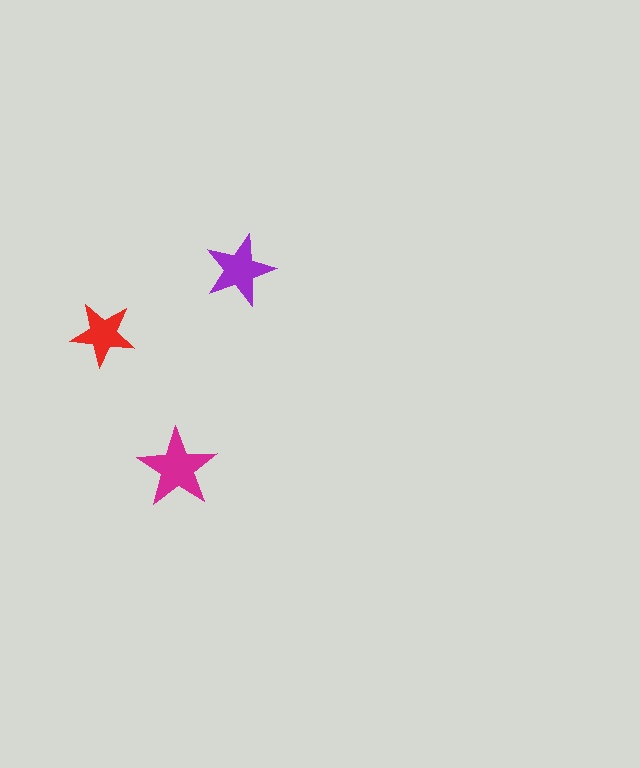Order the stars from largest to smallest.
the magenta one, the purple one, the red one.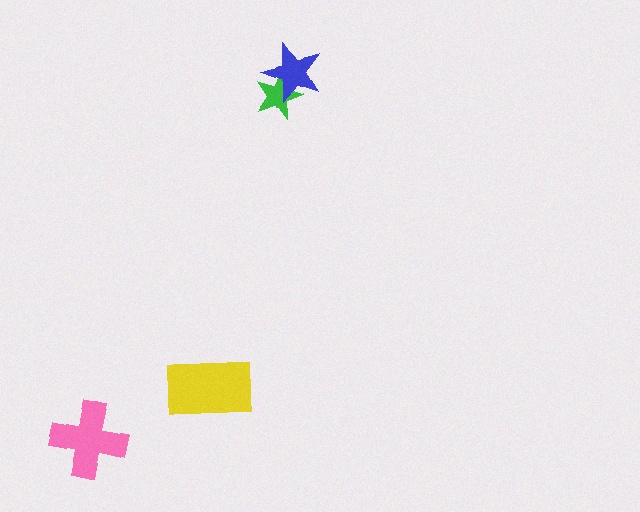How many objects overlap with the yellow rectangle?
0 objects overlap with the yellow rectangle.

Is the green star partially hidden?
Yes, it is partially covered by another shape.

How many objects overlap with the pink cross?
0 objects overlap with the pink cross.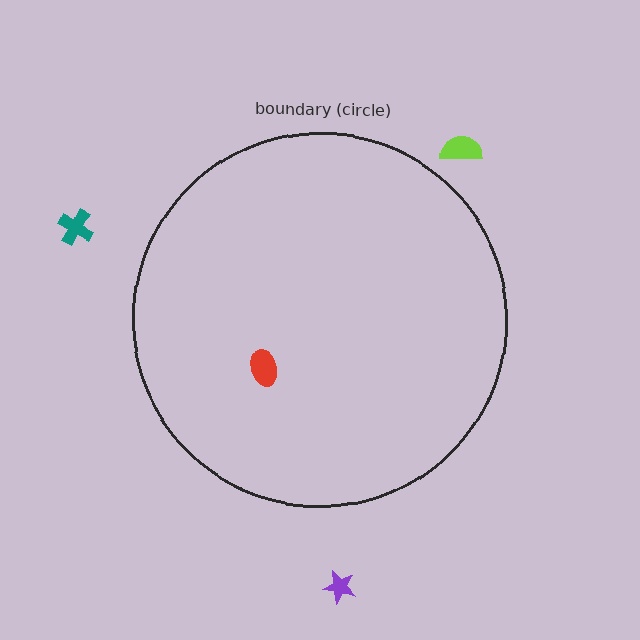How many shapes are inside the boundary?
1 inside, 3 outside.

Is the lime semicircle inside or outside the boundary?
Outside.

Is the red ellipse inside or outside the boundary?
Inside.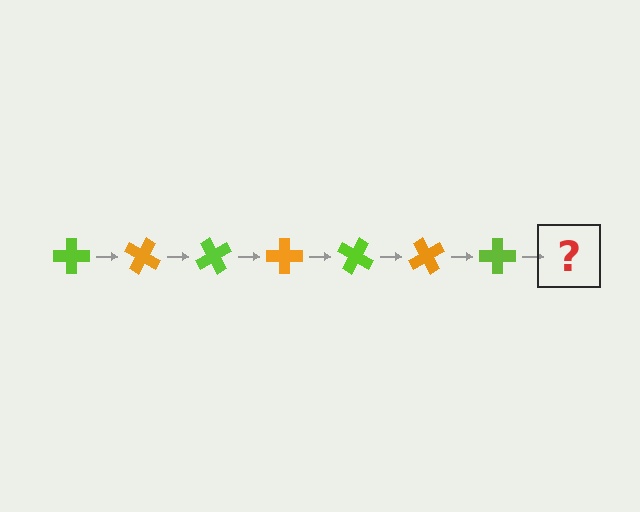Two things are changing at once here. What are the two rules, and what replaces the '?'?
The two rules are that it rotates 30 degrees each step and the color cycles through lime and orange. The '?' should be an orange cross, rotated 210 degrees from the start.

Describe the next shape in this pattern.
It should be an orange cross, rotated 210 degrees from the start.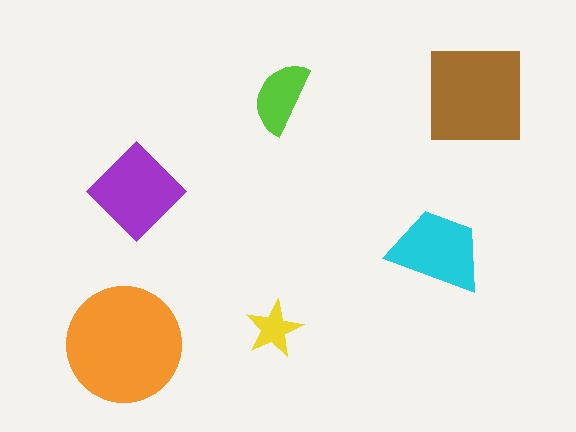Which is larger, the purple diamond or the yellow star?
The purple diamond.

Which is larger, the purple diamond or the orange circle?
The orange circle.